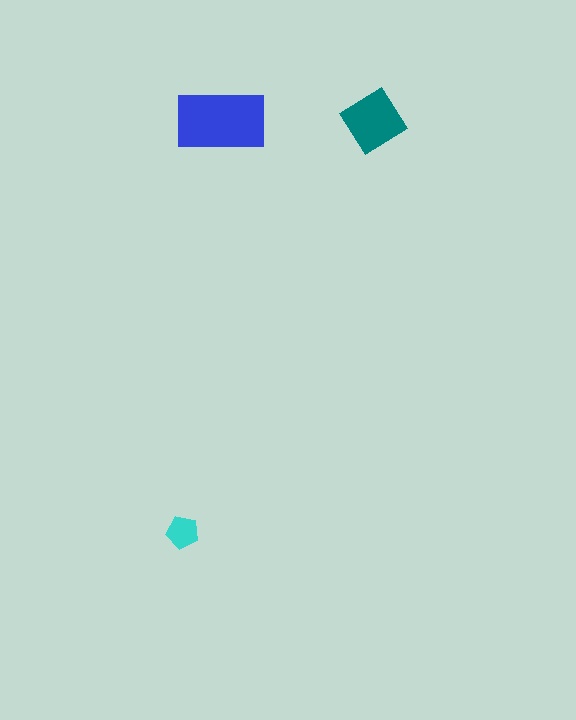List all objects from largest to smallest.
The blue rectangle, the teal diamond, the cyan pentagon.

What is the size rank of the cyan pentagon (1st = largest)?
3rd.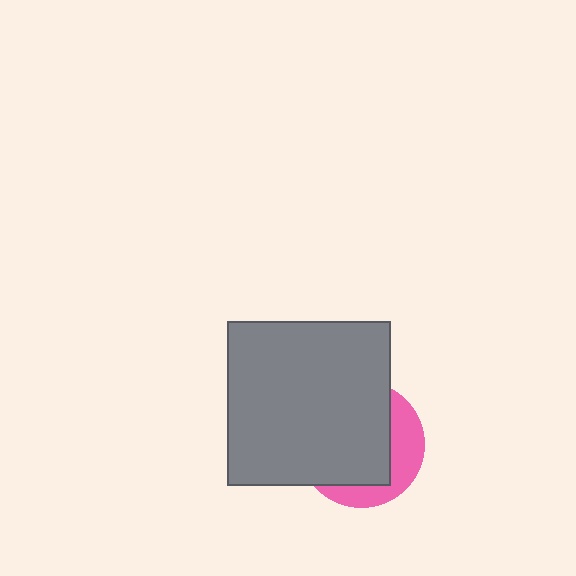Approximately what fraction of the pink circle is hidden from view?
Roughly 68% of the pink circle is hidden behind the gray square.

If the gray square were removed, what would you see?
You would see the complete pink circle.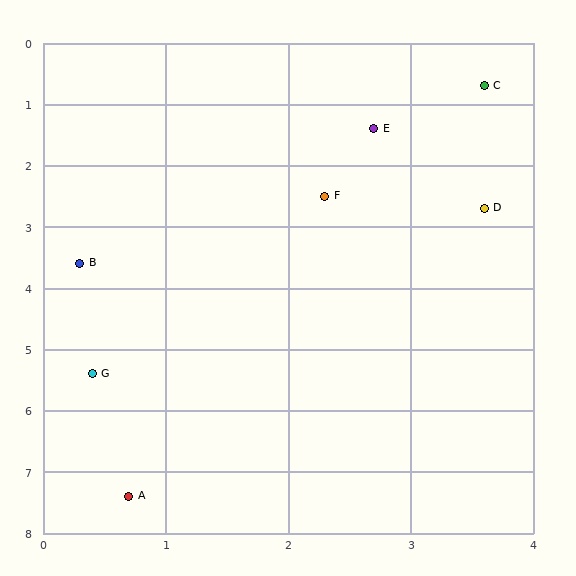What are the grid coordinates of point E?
Point E is at approximately (2.7, 1.4).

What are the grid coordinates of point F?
Point F is at approximately (2.3, 2.5).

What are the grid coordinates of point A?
Point A is at approximately (0.7, 7.4).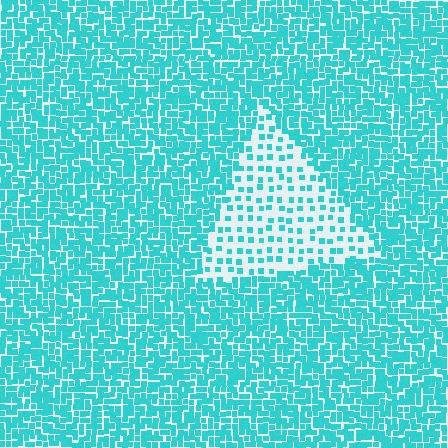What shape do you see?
I see a triangle.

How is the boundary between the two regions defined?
The boundary is defined by a change in element density (approximately 2.8x ratio). All elements are the same color, size, and shape.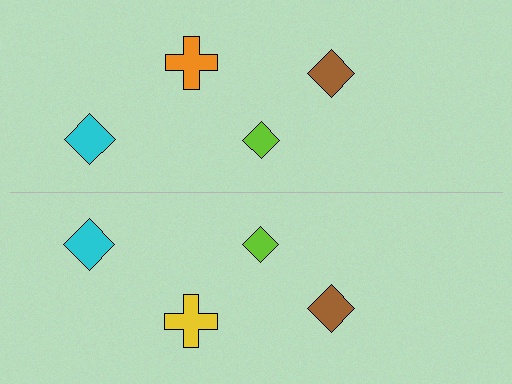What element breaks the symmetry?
The yellow cross on the bottom side breaks the symmetry — its mirror counterpart is orange.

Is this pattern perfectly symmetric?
No, the pattern is not perfectly symmetric. The yellow cross on the bottom side breaks the symmetry — its mirror counterpart is orange.